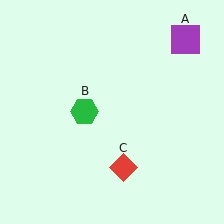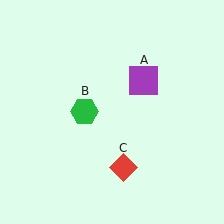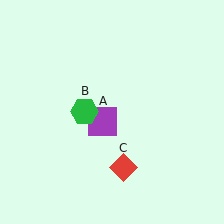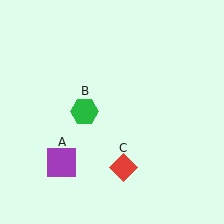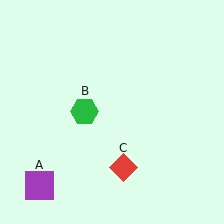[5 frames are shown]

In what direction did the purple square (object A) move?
The purple square (object A) moved down and to the left.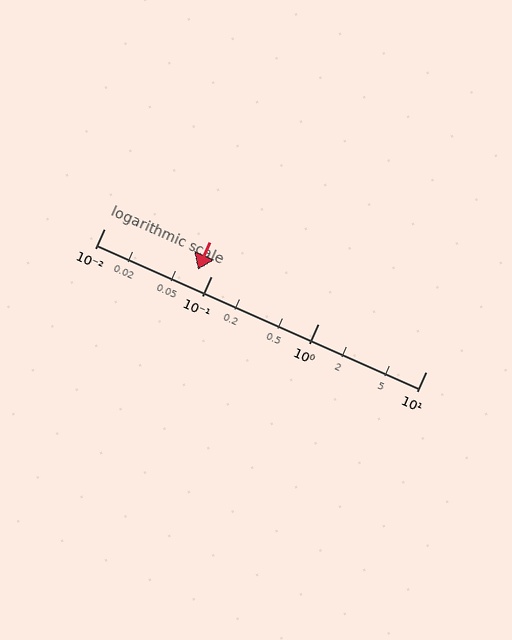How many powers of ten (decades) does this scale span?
The scale spans 3 decades, from 0.01 to 10.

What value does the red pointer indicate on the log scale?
The pointer indicates approximately 0.075.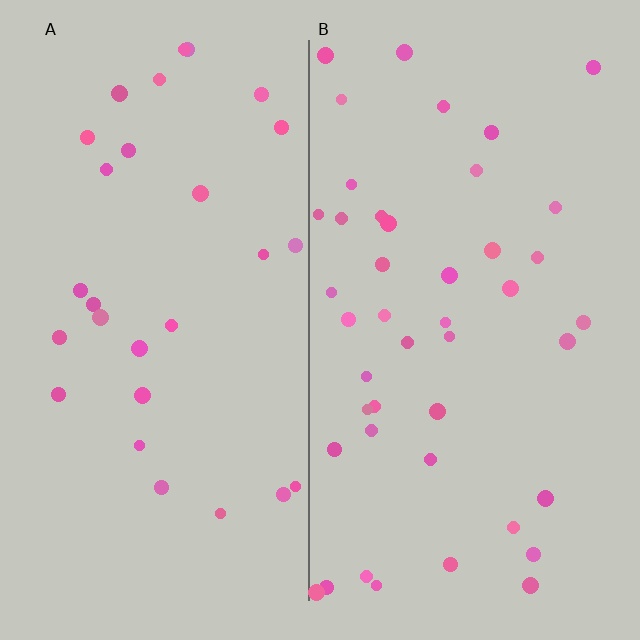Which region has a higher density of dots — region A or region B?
B (the right).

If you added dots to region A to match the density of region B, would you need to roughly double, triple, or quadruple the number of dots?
Approximately double.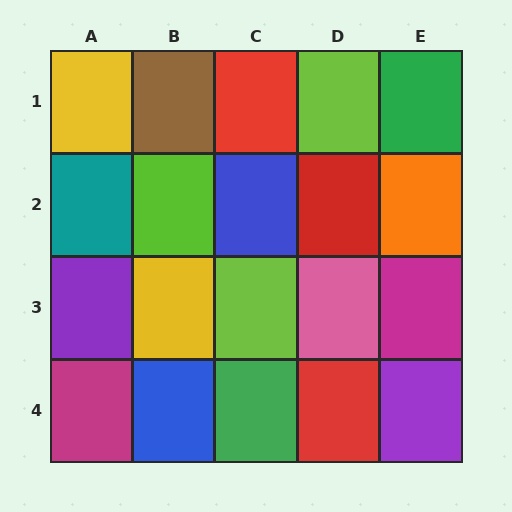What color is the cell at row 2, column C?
Blue.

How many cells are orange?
1 cell is orange.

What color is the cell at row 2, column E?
Orange.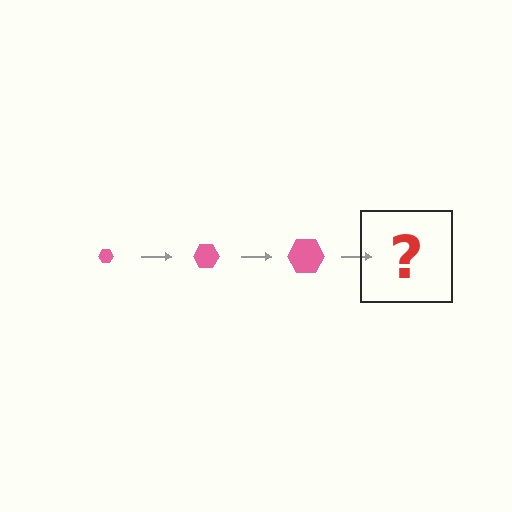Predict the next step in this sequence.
The next step is a pink hexagon, larger than the previous one.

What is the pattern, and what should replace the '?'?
The pattern is that the hexagon gets progressively larger each step. The '?' should be a pink hexagon, larger than the previous one.